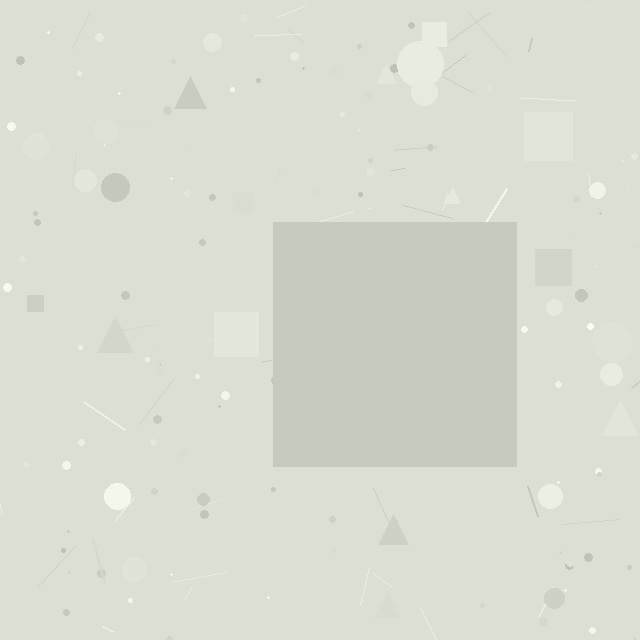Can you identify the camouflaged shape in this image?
The camouflaged shape is a square.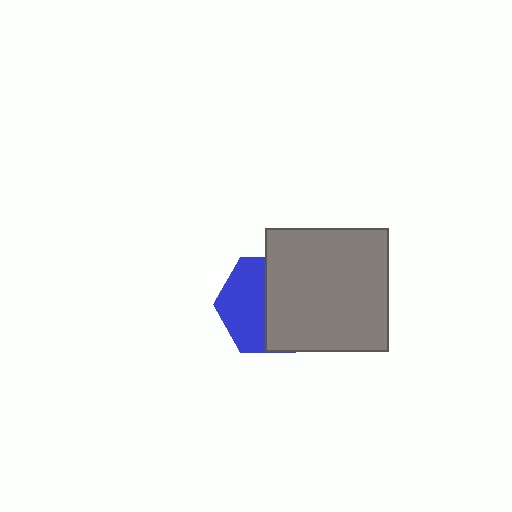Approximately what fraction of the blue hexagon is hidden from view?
Roughly 52% of the blue hexagon is hidden behind the gray square.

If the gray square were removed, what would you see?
You would see the complete blue hexagon.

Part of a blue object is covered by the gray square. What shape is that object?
It is a hexagon.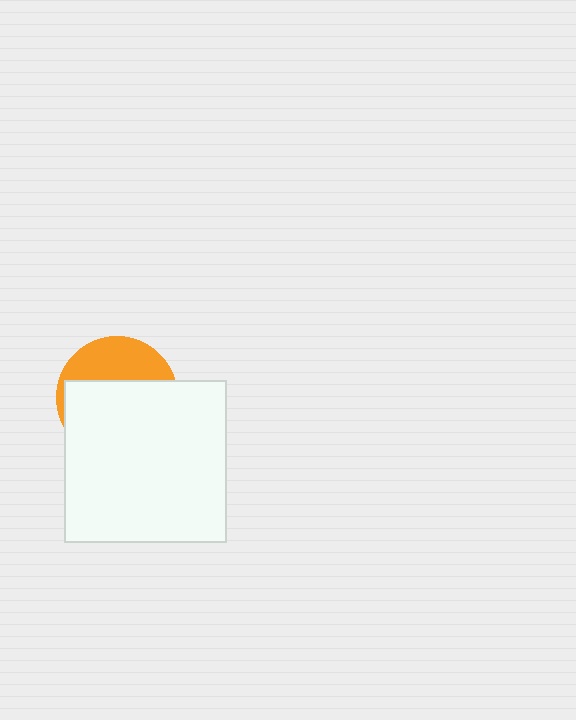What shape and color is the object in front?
The object in front is a white square.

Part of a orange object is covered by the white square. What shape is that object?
It is a circle.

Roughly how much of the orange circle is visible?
A small part of it is visible (roughly 34%).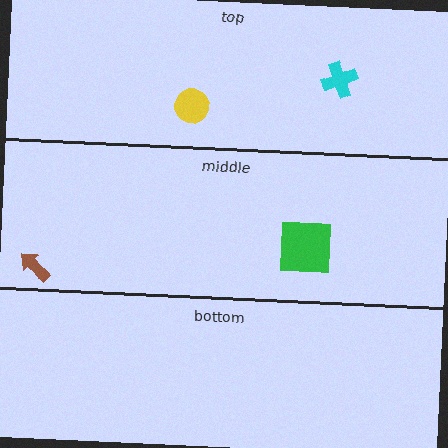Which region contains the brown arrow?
The middle region.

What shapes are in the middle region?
The green square, the brown arrow.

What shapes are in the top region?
The cyan cross, the yellow circle.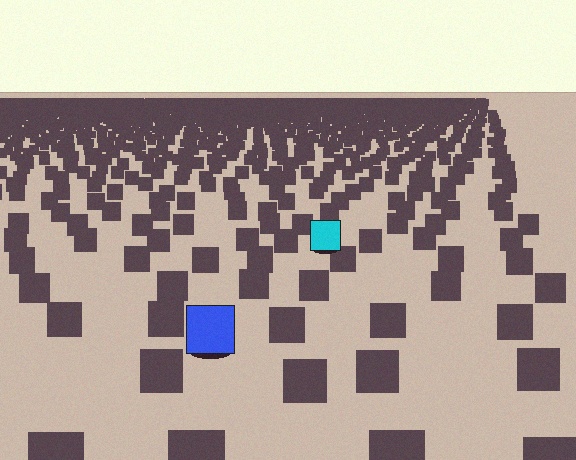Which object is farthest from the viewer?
The cyan square is farthest from the viewer. It appears smaller and the ground texture around it is denser.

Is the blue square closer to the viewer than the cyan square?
Yes. The blue square is closer — you can tell from the texture gradient: the ground texture is coarser near it.